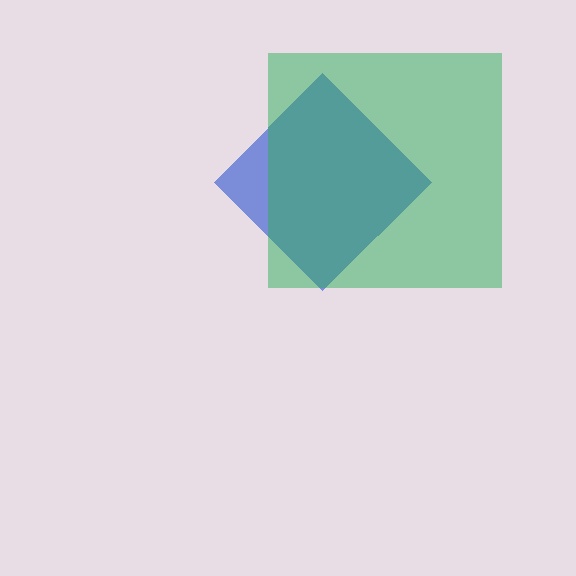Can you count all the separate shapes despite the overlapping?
Yes, there are 2 separate shapes.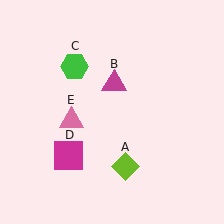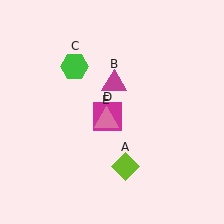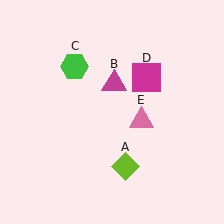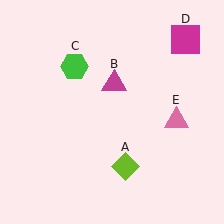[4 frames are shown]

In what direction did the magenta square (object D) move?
The magenta square (object D) moved up and to the right.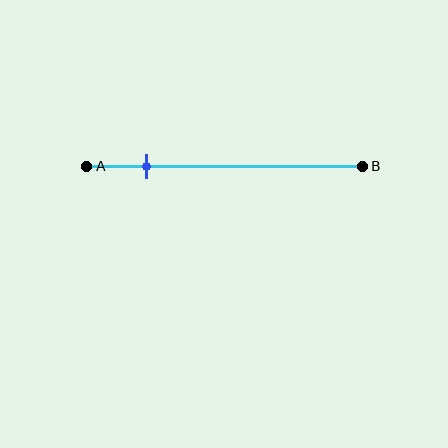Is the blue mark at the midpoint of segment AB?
No, the mark is at about 20% from A, not at the 50% midpoint.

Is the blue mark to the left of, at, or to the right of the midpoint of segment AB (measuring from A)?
The blue mark is to the left of the midpoint of segment AB.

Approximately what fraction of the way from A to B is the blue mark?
The blue mark is approximately 20% of the way from A to B.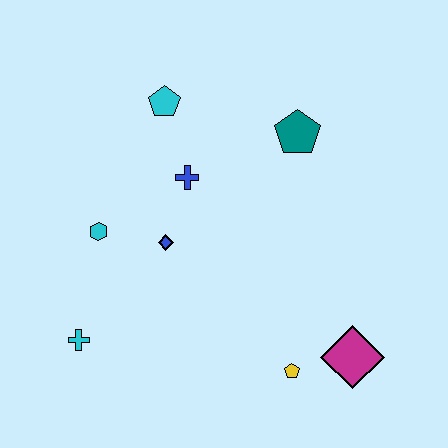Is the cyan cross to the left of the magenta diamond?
Yes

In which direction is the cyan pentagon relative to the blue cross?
The cyan pentagon is above the blue cross.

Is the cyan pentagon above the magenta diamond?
Yes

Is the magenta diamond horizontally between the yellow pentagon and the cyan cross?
No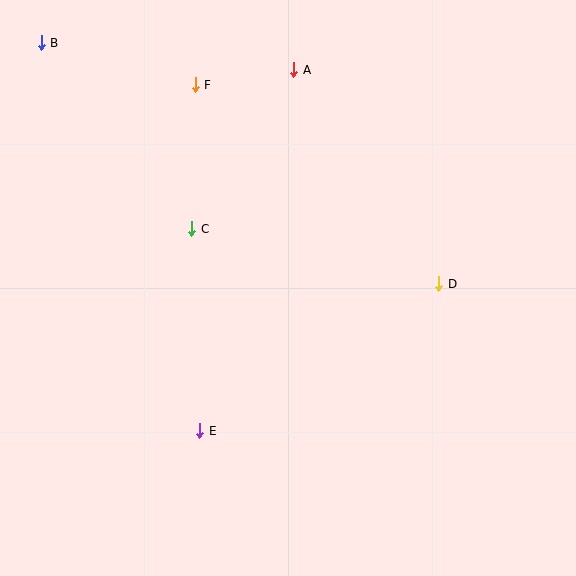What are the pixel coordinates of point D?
Point D is at (439, 284).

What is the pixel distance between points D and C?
The distance between D and C is 254 pixels.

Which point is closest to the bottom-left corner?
Point E is closest to the bottom-left corner.